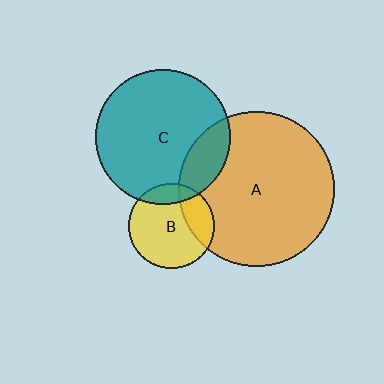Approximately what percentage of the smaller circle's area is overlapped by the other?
Approximately 25%.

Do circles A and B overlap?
Yes.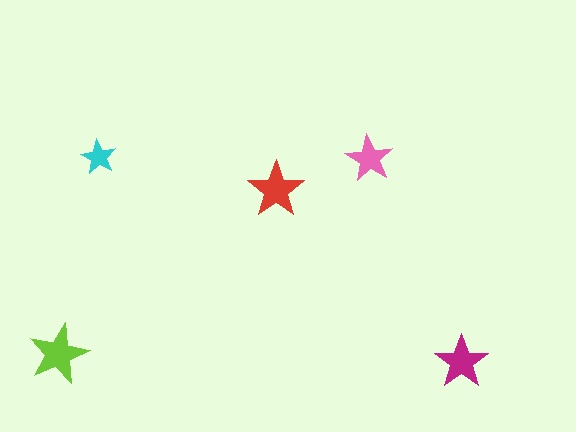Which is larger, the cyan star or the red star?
The red one.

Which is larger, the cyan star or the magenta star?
The magenta one.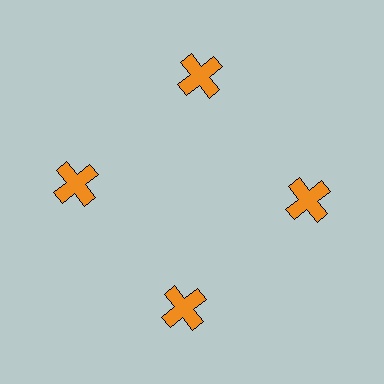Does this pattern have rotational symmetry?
Yes, this pattern has 4-fold rotational symmetry. It looks the same after rotating 90 degrees around the center.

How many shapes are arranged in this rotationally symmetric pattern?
There are 4 shapes, arranged in 4 groups of 1.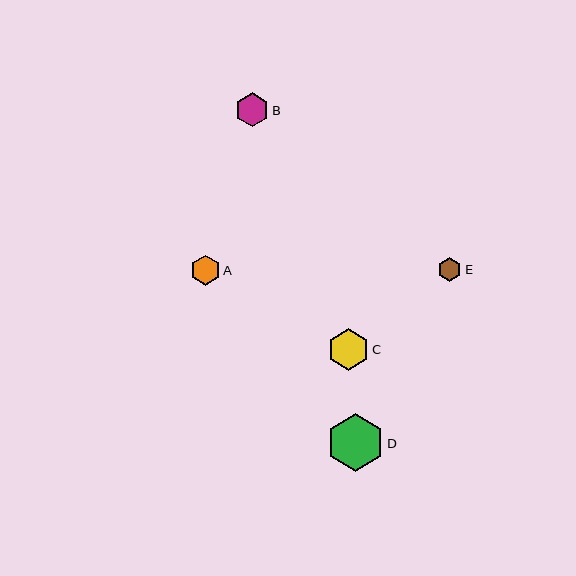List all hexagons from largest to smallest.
From largest to smallest: D, C, B, A, E.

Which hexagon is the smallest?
Hexagon E is the smallest with a size of approximately 23 pixels.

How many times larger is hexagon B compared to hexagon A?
Hexagon B is approximately 1.1 times the size of hexagon A.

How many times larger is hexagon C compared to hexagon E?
Hexagon C is approximately 1.8 times the size of hexagon E.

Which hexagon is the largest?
Hexagon D is the largest with a size of approximately 57 pixels.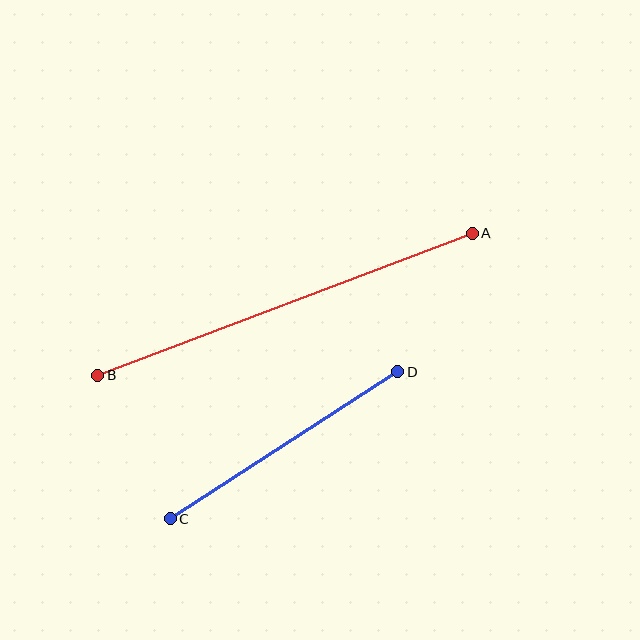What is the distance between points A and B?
The distance is approximately 401 pixels.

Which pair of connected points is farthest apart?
Points A and B are farthest apart.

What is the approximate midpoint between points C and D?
The midpoint is at approximately (284, 445) pixels.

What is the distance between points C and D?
The distance is approximately 271 pixels.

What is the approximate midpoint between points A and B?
The midpoint is at approximately (285, 304) pixels.